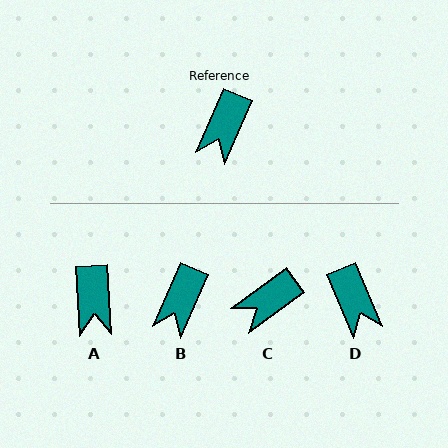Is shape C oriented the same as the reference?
No, it is off by about 30 degrees.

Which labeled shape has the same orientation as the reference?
B.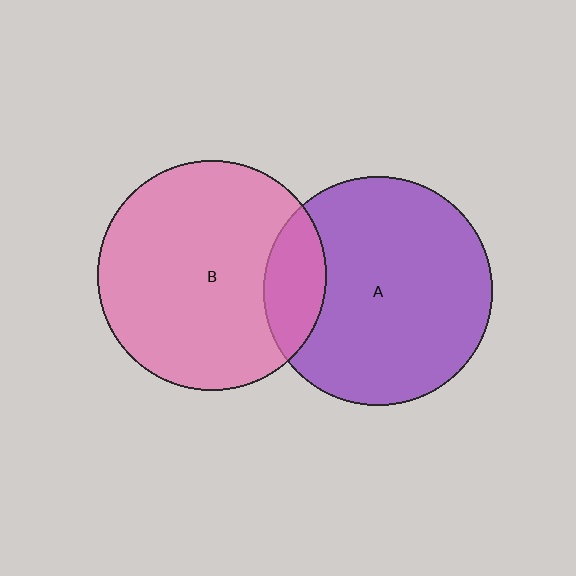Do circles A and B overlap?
Yes.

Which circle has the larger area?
Circle B (pink).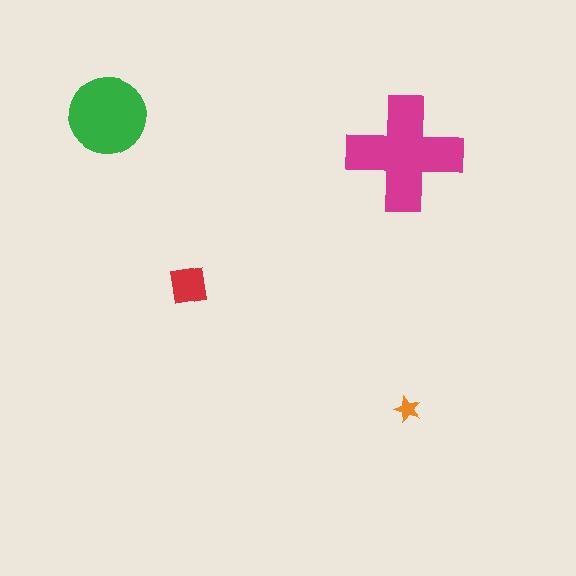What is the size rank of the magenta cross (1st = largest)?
1st.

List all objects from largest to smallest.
The magenta cross, the green circle, the red square, the orange star.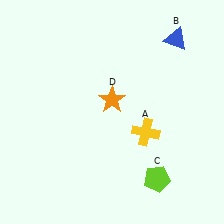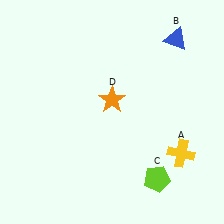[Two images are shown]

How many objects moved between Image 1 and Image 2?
1 object moved between the two images.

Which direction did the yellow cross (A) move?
The yellow cross (A) moved right.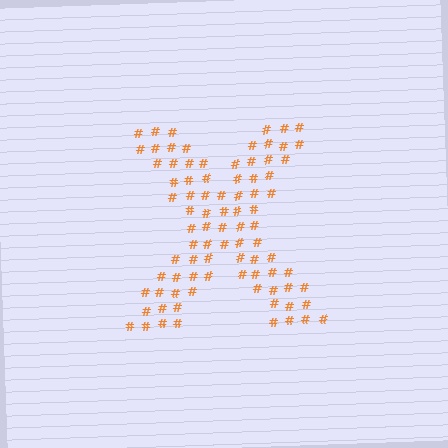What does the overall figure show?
The overall figure shows the letter X.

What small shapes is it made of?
It is made of small hash symbols.